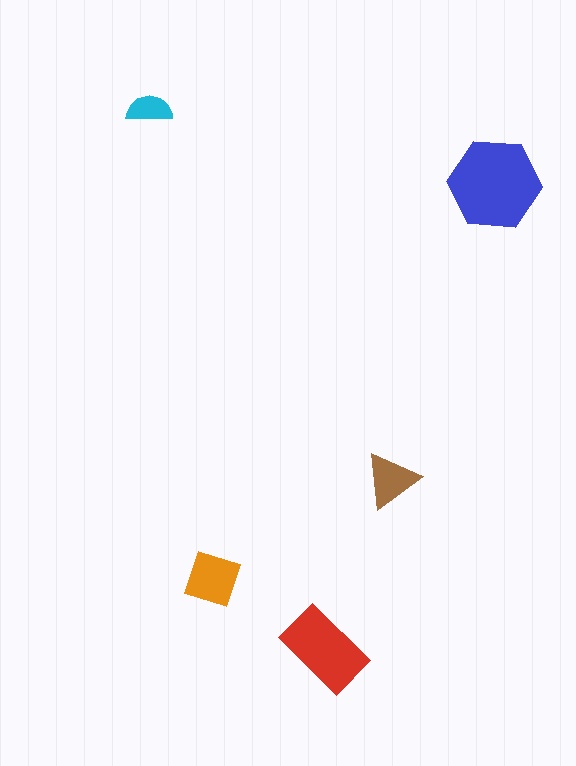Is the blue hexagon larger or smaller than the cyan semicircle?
Larger.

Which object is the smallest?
The cyan semicircle.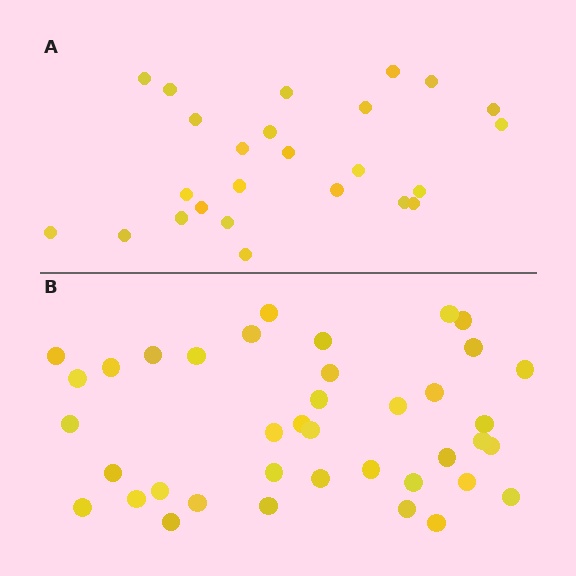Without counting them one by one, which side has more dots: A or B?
Region B (the bottom region) has more dots.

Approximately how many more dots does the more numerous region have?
Region B has approximately 15 more dots than region A.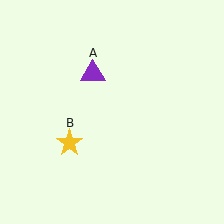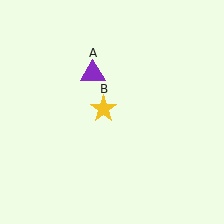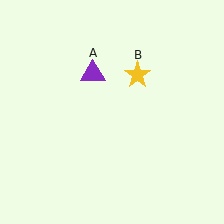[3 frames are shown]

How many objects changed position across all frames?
1 object changed position: yellow star (object B).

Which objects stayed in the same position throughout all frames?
Purple triangle (object A) remained stationary.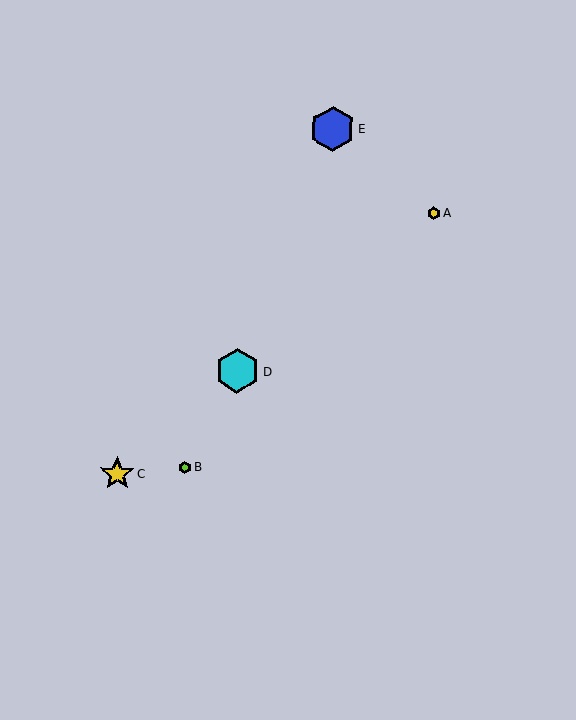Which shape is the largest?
The blue hexagon (labeled E) is the largest.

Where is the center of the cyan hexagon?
The center of the cyan hexagon is at (237, 371).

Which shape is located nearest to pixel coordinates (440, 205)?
The yellow hexagon (labeled A) at (433, 213) is nearest to that location.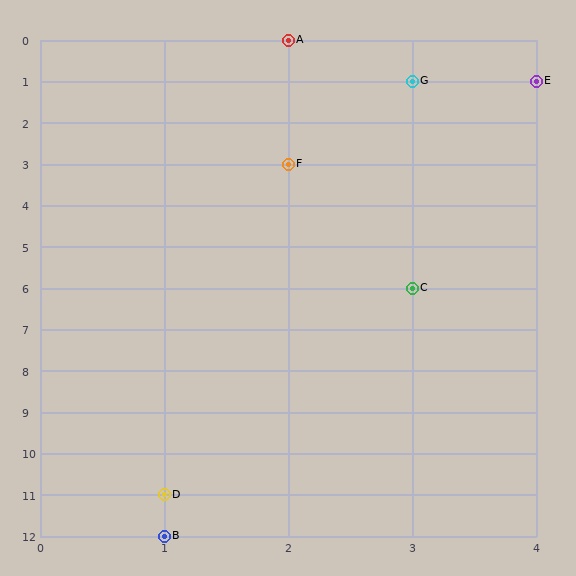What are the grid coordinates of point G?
Point G is at grid coordinates (3, 1).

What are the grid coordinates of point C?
Point C is at grid coordinates (3, 6).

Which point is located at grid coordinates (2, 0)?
Point A is at (2, 0).